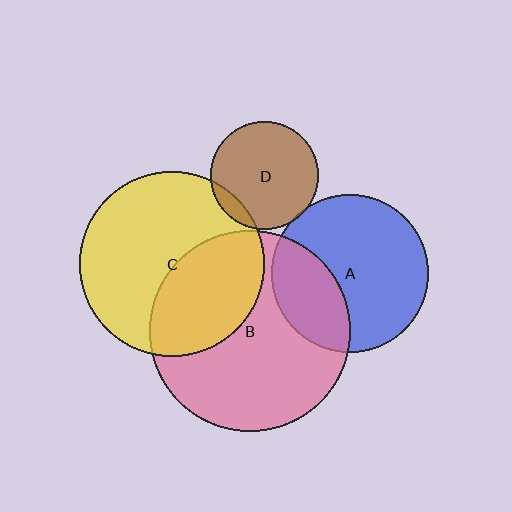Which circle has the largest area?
Circle B (pink).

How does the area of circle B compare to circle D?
Approximately 3.5 times.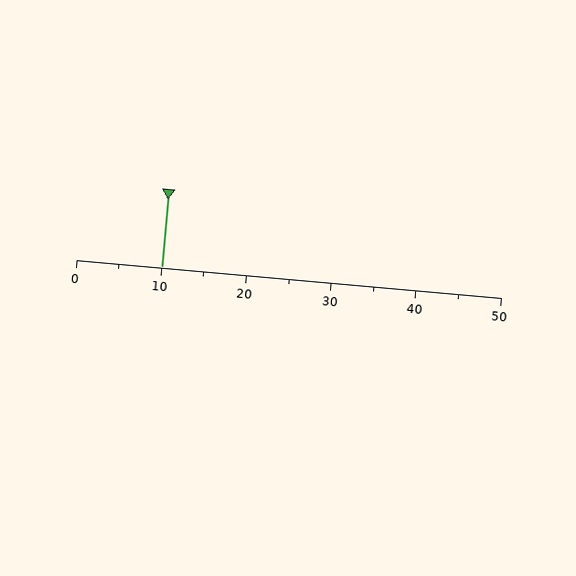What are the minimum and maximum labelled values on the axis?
The axis runs from 0 to 50.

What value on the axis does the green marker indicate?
The marker indicates approximately 10.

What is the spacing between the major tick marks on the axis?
The major ticks are spaced 10 apart.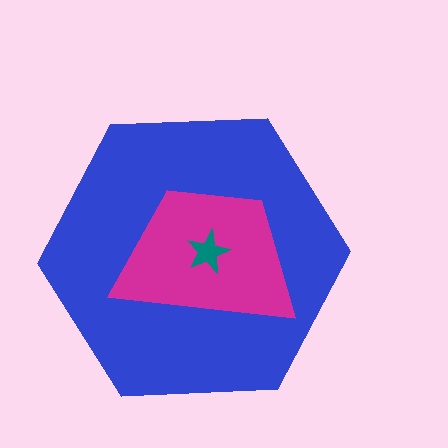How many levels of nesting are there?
3.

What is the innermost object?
The teal star.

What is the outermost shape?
The blue hexagon.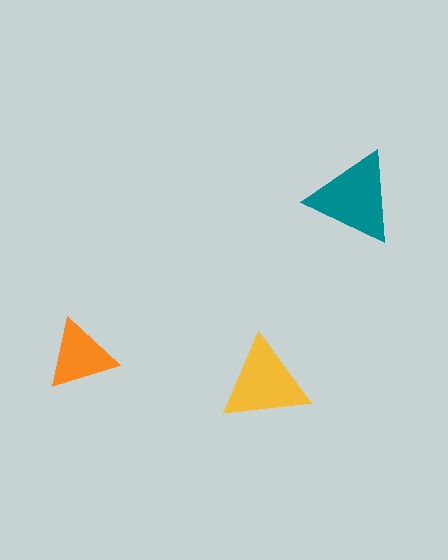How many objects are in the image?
There are 3 objects in the image.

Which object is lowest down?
The yellow triangle is bottommost.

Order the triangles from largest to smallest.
the teal one, the yellow one, the orange one.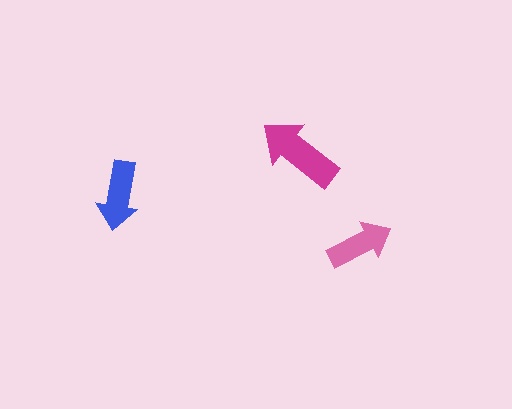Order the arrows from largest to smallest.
the magenta one, the blue one, the pink one.